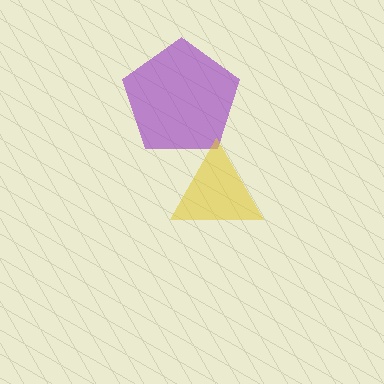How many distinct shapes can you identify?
There are 2 distinct shapes: a purple pentagon, a yellow triangle.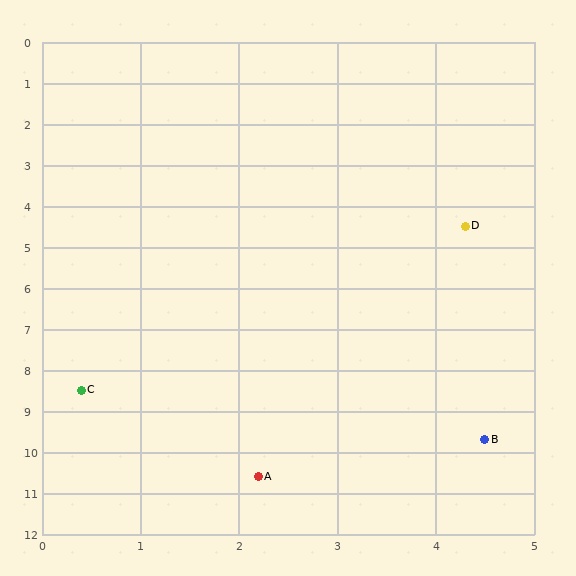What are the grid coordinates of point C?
Point C is at approximately (0.4, 8.5).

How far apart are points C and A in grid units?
Points C and A are about 2.8 grid units apart.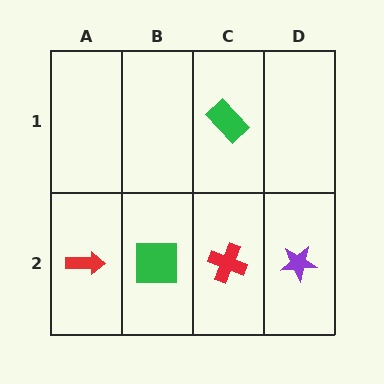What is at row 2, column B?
A green square.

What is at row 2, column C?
A red cross.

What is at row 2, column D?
A purple star.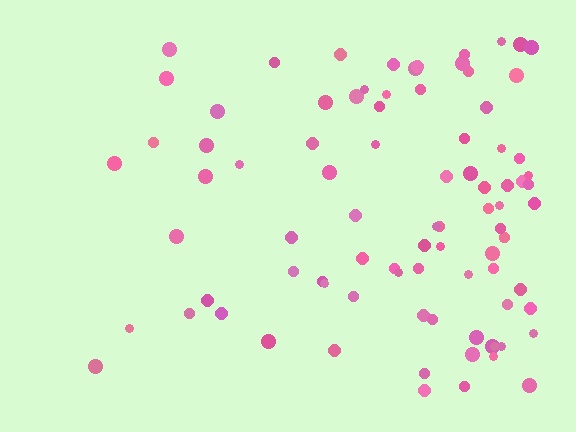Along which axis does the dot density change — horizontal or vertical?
Horizontal.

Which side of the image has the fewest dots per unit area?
The left.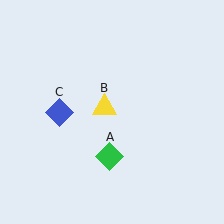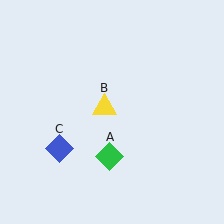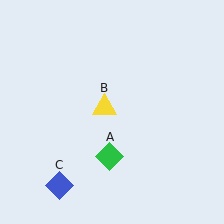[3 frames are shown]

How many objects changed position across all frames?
1 object changed position: blue diamond (object C).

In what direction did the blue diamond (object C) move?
The blue diamond (object C) moved down.